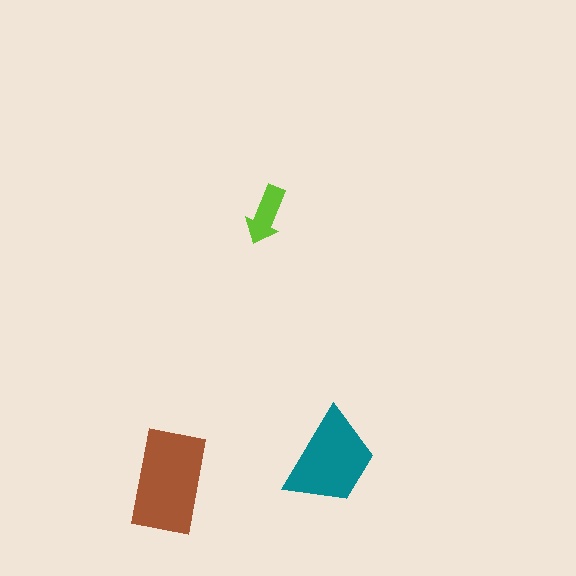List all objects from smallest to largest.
The lime arrow, the teal trapezoid, the brown rectangle.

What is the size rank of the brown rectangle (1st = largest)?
1st.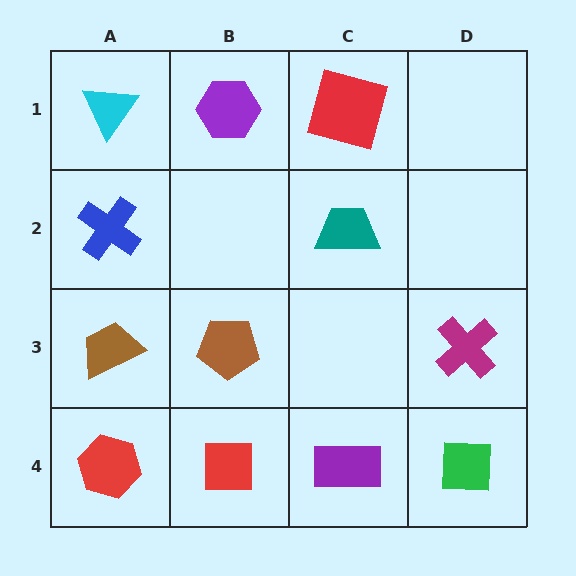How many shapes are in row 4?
4 shapes.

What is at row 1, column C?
A red square.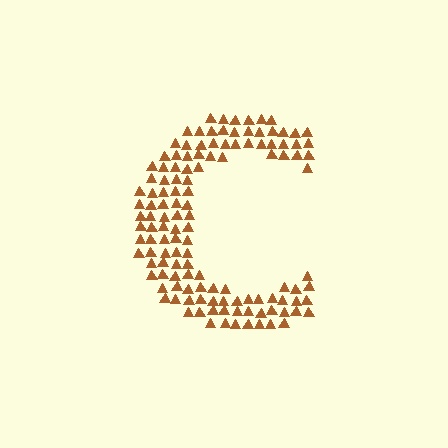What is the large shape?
The large shape is the letter C.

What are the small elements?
The small elements are triangles.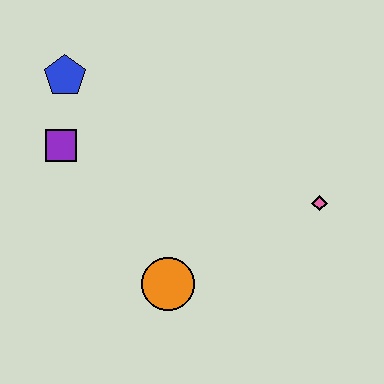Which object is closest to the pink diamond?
The orange circle is closest to the pink diamond.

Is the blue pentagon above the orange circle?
Yes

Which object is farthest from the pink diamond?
The blue pentagon is farthest from the pink diamond.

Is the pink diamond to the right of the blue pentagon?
Yes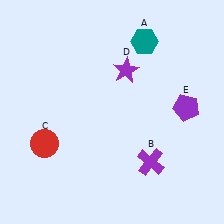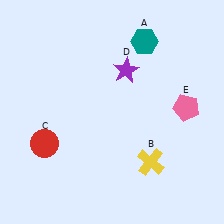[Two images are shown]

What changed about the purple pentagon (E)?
In Image 1, E is purple. In Image 2, it changed to pink.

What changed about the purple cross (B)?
In Image 1, B is purple. In Image 2, it changed to yellow.